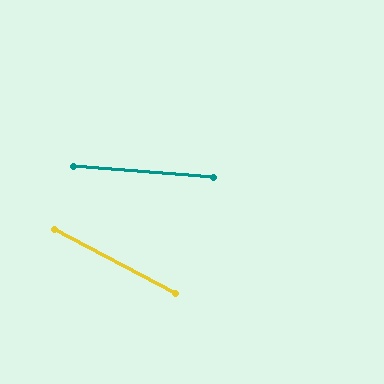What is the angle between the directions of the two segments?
Approximately 23 degrees.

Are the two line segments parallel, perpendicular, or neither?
Neither parallel nor perpendicular — they differ by about 23°.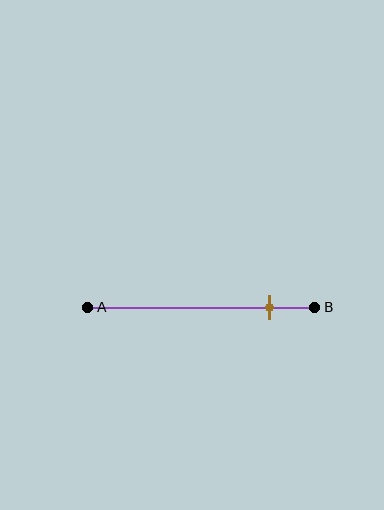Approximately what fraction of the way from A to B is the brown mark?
The brown mark is approximately 80% of the way from A to B.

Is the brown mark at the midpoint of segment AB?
No, the mark is at about 80% from A, not at the 50% midpoint.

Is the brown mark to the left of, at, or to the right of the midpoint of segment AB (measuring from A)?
The brown mark is to the right of the midpoint of segment AB.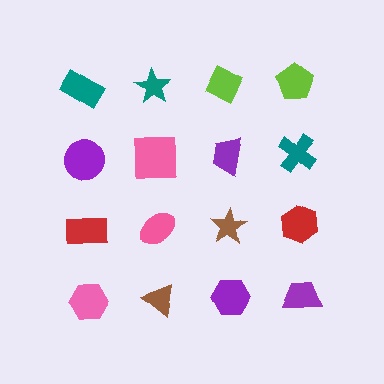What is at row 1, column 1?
A teal rectangle.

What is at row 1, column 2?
A teal star.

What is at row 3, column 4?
A red hexagon.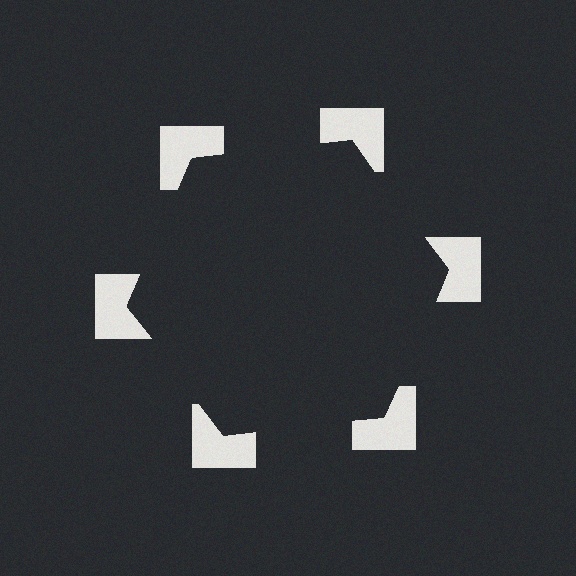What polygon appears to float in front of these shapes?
An illusory hexagon — its edges are inferred from the aligned wedge cuts in the notched squares, not physically drawn.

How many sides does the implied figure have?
6 sides.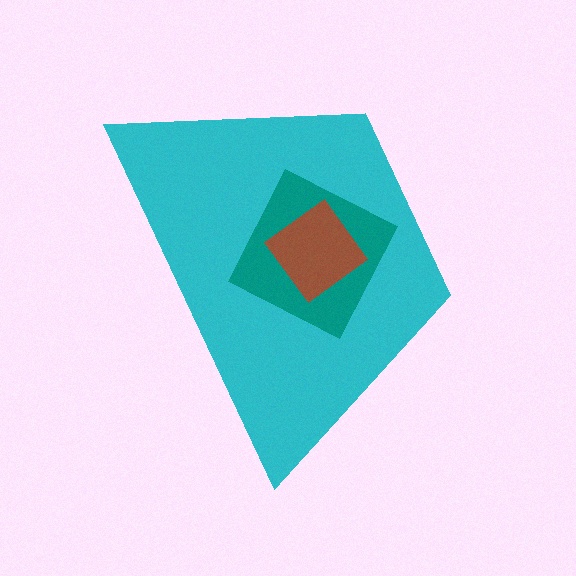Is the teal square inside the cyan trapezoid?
Yes.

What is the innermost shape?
The brown diamond.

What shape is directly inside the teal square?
The brown diamond.